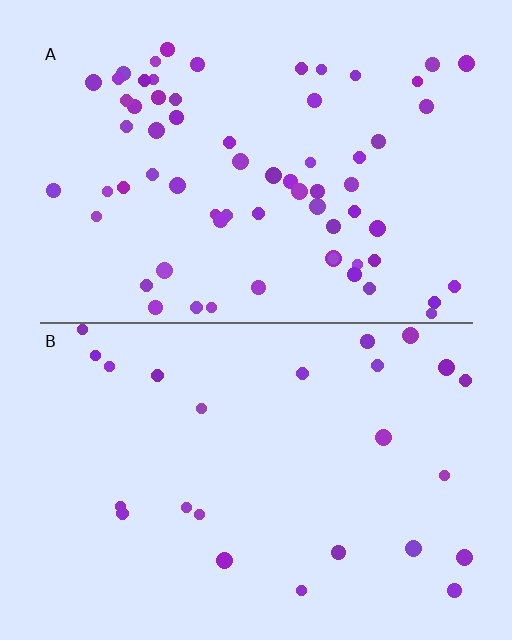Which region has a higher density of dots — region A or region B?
A (the top).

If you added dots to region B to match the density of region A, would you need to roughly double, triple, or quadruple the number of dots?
Approximately triple.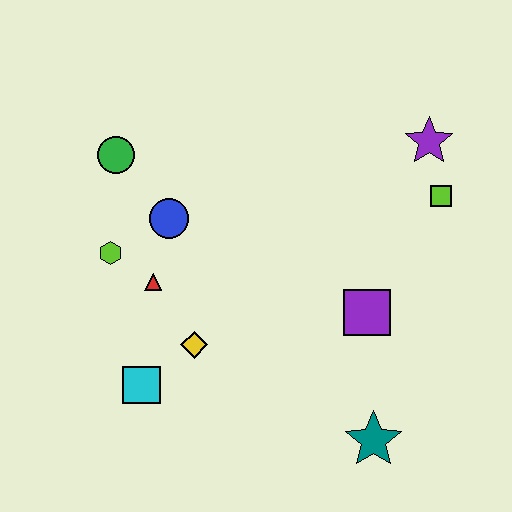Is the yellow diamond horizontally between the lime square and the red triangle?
Yes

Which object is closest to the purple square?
The teal star is closest to the purple square.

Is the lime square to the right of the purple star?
Yes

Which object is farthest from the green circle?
The teal star is farthest from the green circle.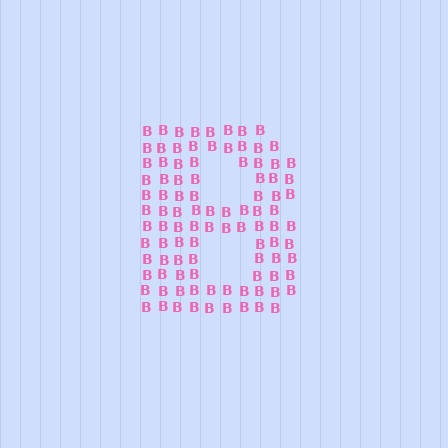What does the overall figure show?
The overall figure shows the letter B.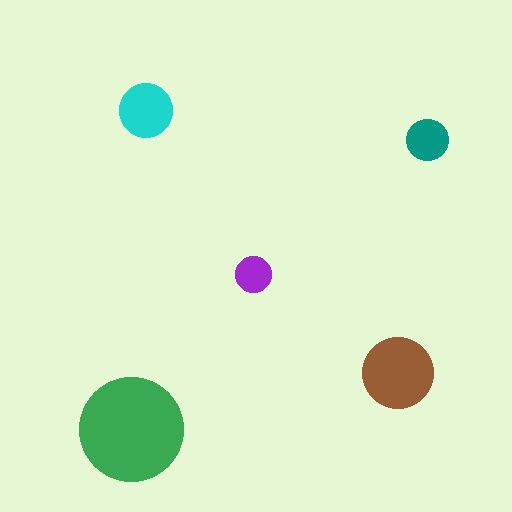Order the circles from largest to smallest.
the green one, the brown one, the cyan one, the teal one, the purple one.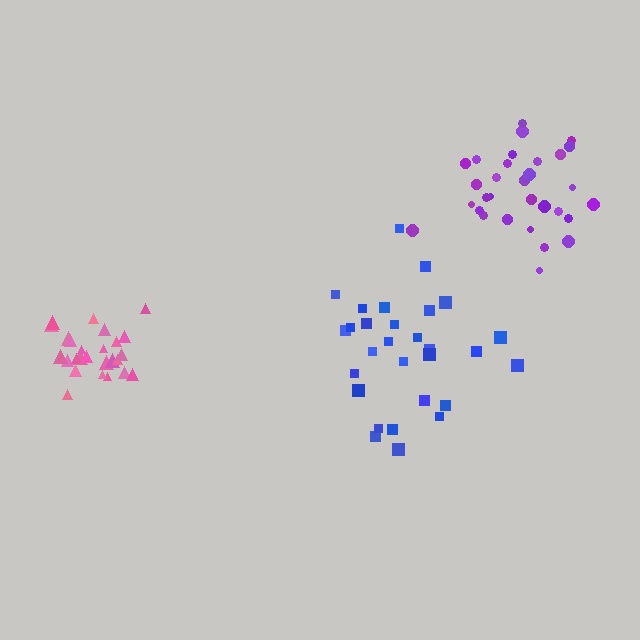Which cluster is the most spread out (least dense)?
Blue.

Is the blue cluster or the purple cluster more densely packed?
Purple.